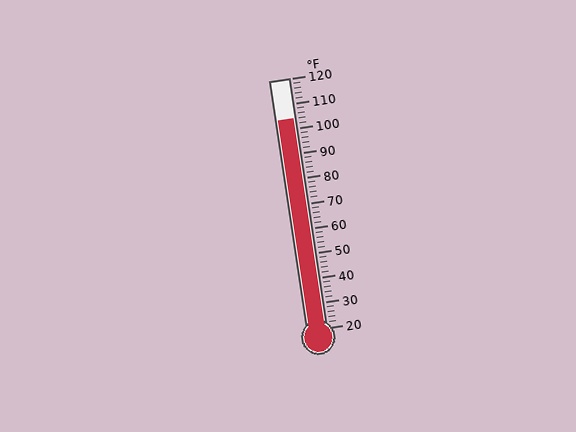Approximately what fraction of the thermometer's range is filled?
The thermometer is filled to approximately 85% of its range.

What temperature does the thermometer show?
The thermometer shows approximately 104°F.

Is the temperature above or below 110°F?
The temperature is below 110°F.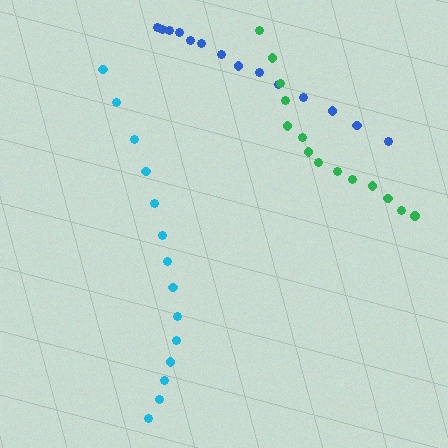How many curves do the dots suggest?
There are 3 distinct paths.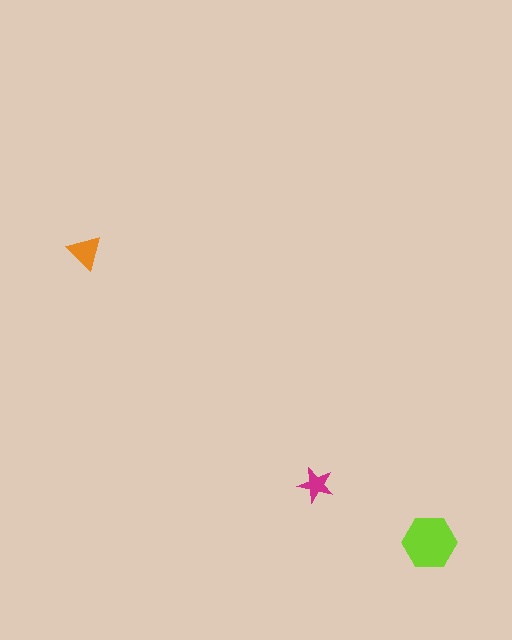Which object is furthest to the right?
The lime hexagon is rightmost.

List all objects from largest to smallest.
The lime hexagon, the orange triangle, the magenta star.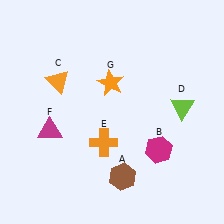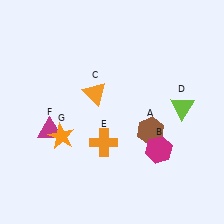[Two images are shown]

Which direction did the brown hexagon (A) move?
The brown hexagon (A) moved up.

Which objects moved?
The objects that moved are: the brown hexagon (A), the orange triangle (C), the orange star (G).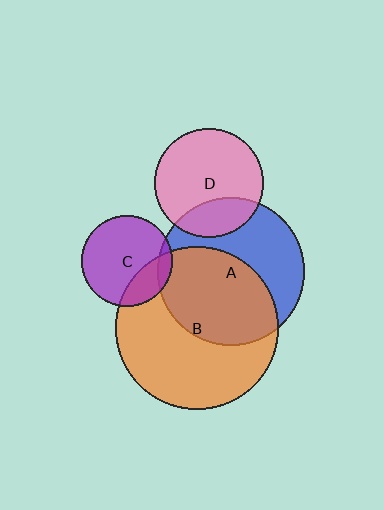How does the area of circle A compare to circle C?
Approximately 2.6 times.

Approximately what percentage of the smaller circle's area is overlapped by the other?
Approximately 25%.